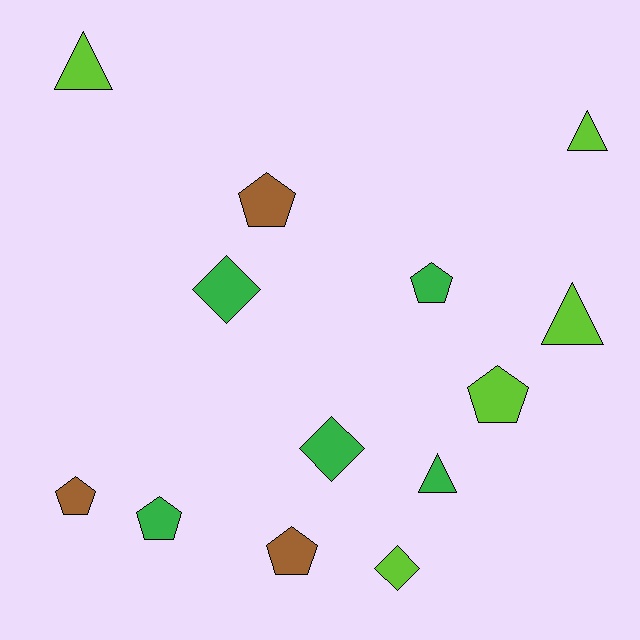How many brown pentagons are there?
There are 3 brown pentagons.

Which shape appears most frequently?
Pentagon, with 6 objects.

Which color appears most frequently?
Lime, with 5 objects.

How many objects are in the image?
There are 13 objects.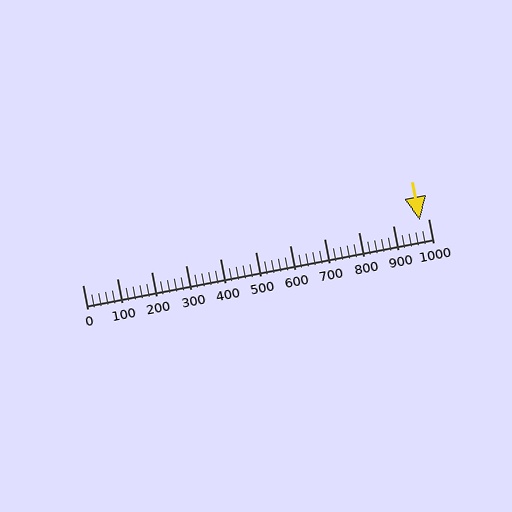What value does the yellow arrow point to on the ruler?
The yellow arrow points to approximately 977.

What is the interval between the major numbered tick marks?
The major tick marks are spaced 100 units apart.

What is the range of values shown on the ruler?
The ruler shows values from 0 to 1000.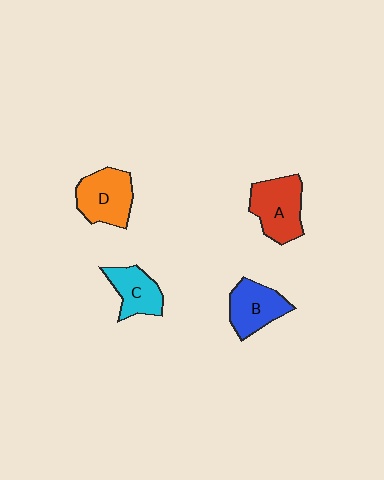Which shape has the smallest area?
Shape C (cyan).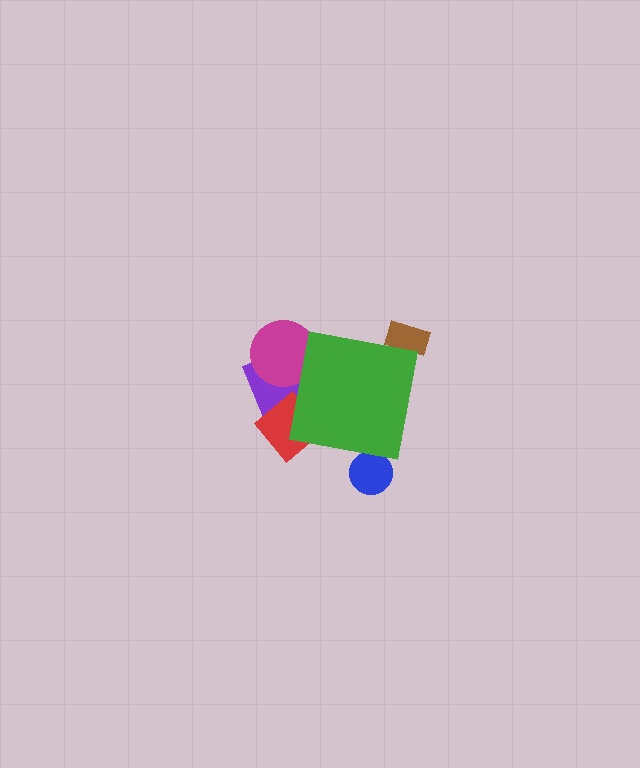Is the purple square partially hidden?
Yes, the purple square is partially hidden behind the green square.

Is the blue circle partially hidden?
Yes, the blue circle is partially hidden behind the green square.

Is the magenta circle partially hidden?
Yes, the magenta circle is partially hidden behind the green square.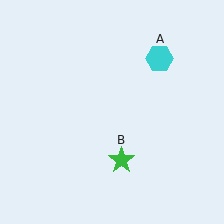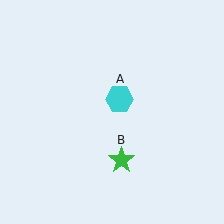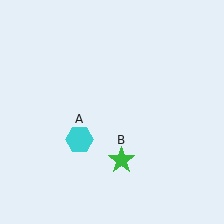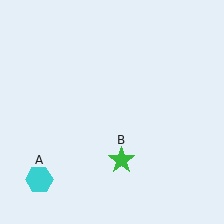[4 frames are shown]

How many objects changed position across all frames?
1 object changed position: cyan hexagon (object A).